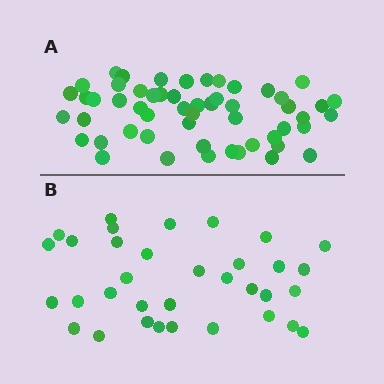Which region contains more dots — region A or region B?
Region A (the top region) has more dots.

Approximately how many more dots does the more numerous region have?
Region A has approximately 20 more dots than region B.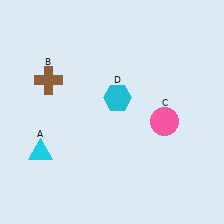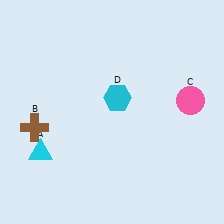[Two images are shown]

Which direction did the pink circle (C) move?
The pink circle (C) moved right.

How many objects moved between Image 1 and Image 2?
2 objects moved between the two images.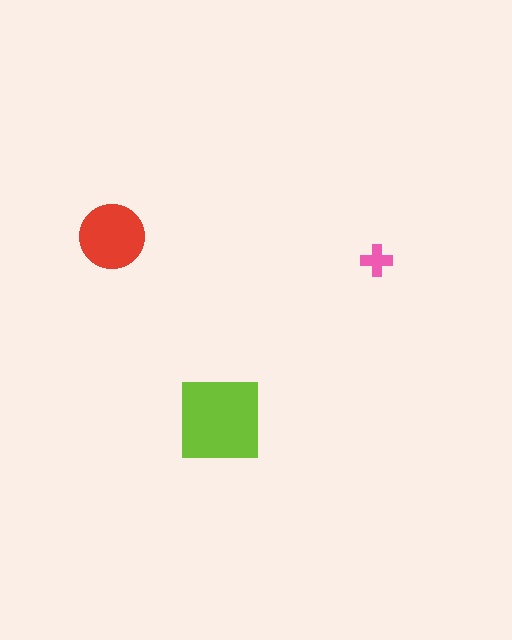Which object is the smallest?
The pink cross.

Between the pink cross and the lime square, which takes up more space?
The lime square.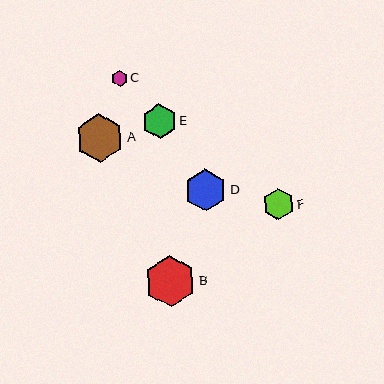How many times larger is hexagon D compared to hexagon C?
Hexagon D is approximately 2.6 times the size of hexagon C.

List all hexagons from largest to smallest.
From largest to smallest: B, A, D, E, F, C.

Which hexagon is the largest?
Hexagon B is the largest with a size of approximately 51 pixels.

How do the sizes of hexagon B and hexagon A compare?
Hexagon B and hexagon A are approximately the same size.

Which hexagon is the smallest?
Hexagon C is the smallest with a size of approximately 16 pixels.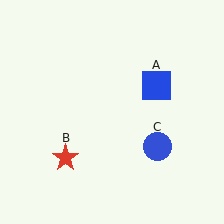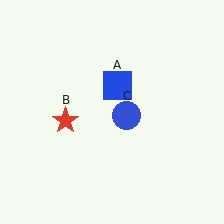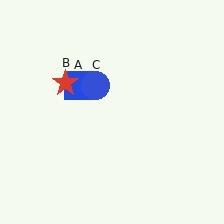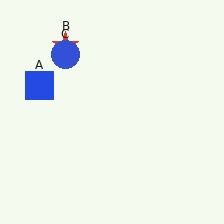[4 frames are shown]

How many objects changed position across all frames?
3 objects changed position: blue square (object A), red star (object B), blue circle (object C).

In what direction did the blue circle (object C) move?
The blue circle (object C) moved up and to the left.